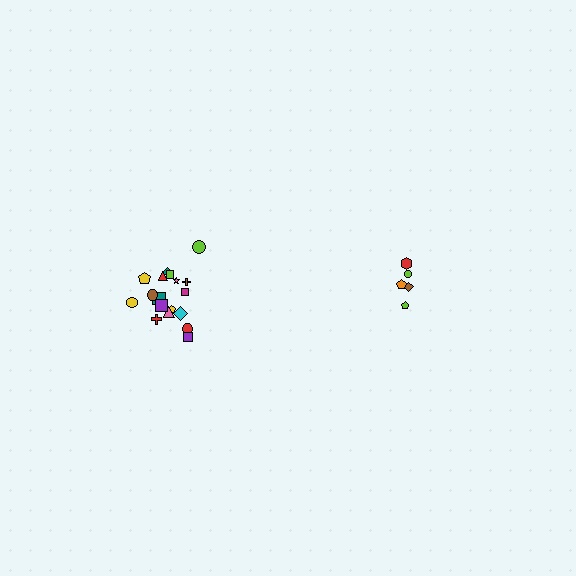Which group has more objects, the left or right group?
The left group.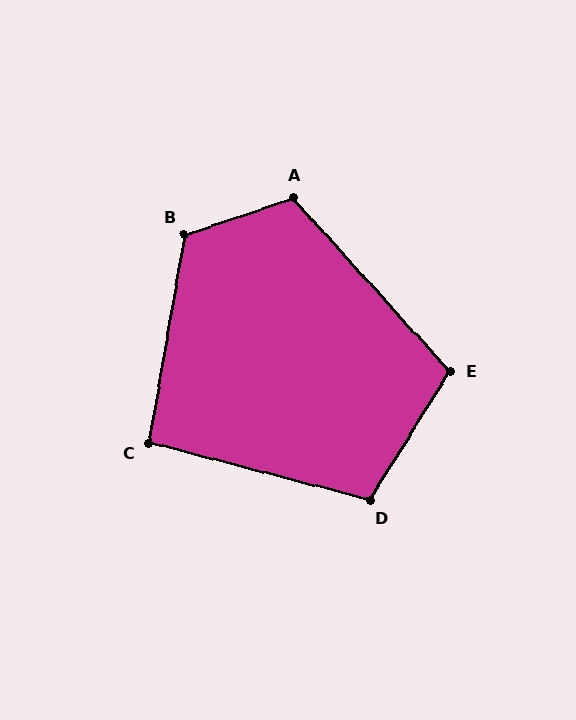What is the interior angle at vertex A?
Approximately 113 degrees (obtuse).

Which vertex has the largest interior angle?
B, at approximately 119 degrees.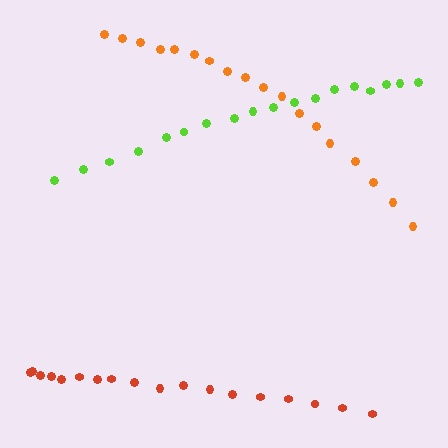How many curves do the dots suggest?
There are 3 distinct paths.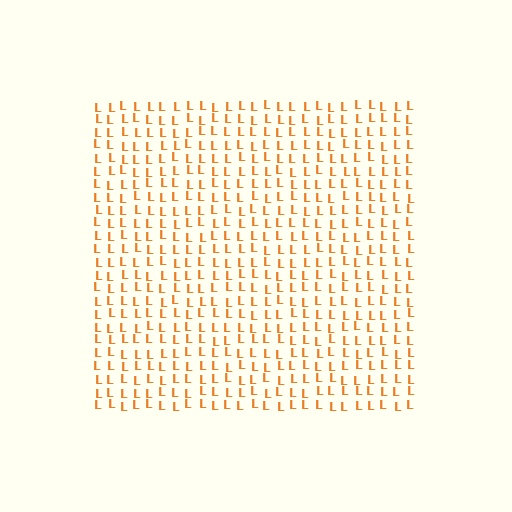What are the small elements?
The small elements are letter L's.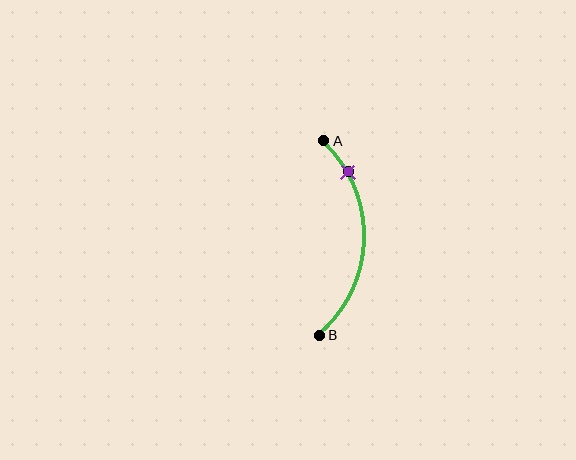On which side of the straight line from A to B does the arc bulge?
The arc bulges to the right of the straight line connecting A and B.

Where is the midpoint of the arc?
The arc midpoint is the point on the curve farthest from the straight line joining A and B. It sits to the right of that line.